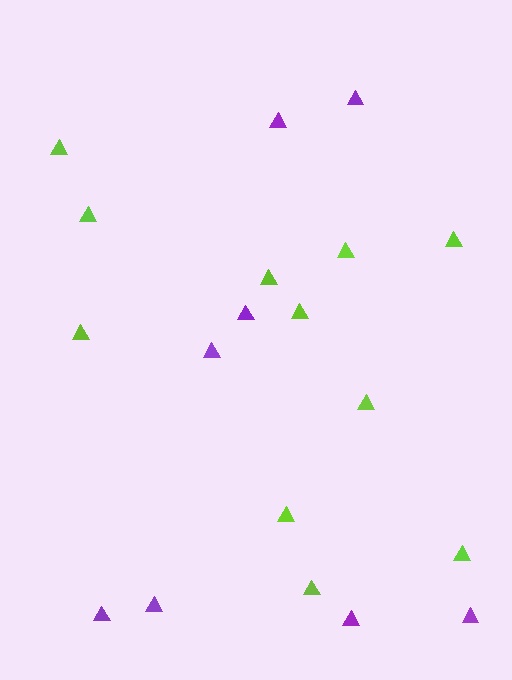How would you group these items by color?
There are 2 groups: one group of purple triangles (8) and one group of lime triangles (11).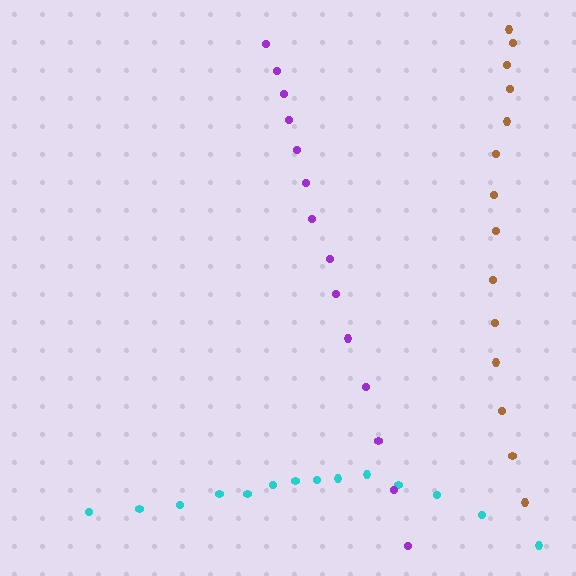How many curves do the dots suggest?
There are 3 distinct paths.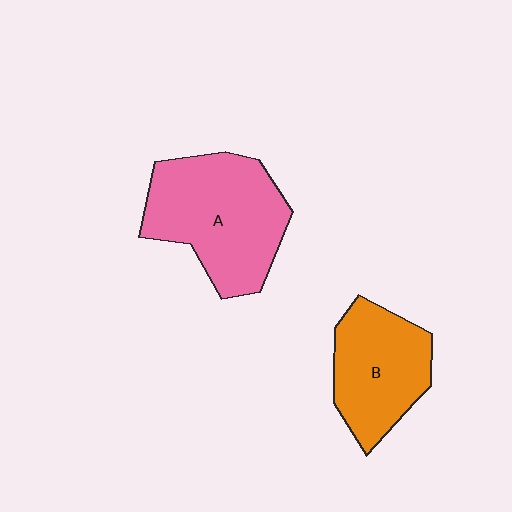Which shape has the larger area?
Shape A (pink).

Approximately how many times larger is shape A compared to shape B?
Approximately 1.4 times.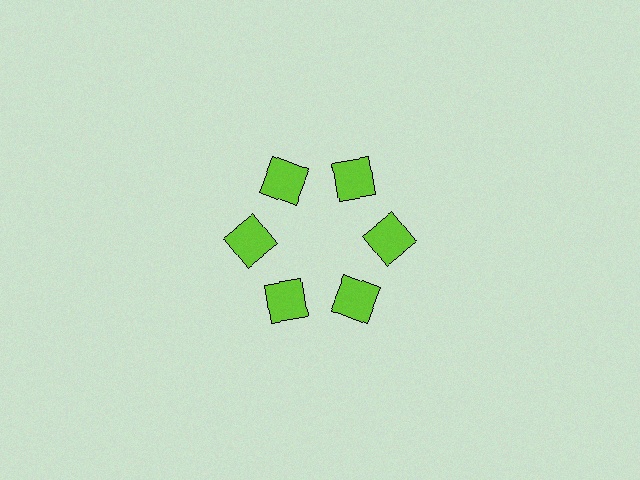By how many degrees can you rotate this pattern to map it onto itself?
The pattern maps onto itself every 60 degrees of rotation.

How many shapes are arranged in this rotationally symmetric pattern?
There are 6 shapes, arranged in 6 groups of 1.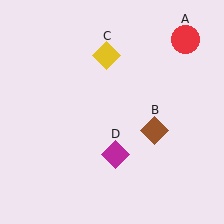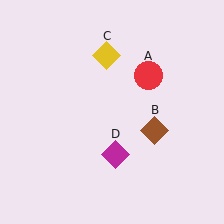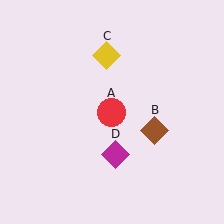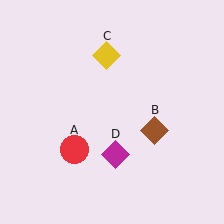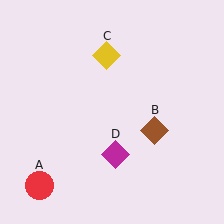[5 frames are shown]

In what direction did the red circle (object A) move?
The red circle (object A) moved down and to the left.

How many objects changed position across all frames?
1 object changed position: red circle (object A).